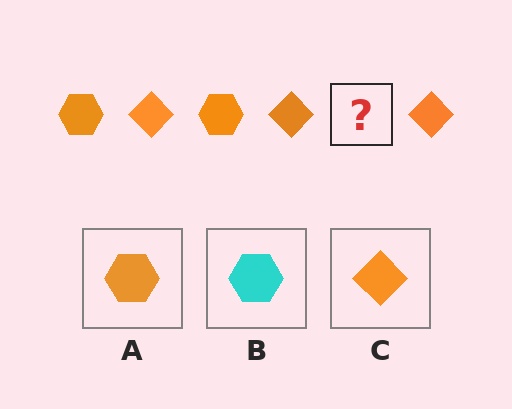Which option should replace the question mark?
Option A.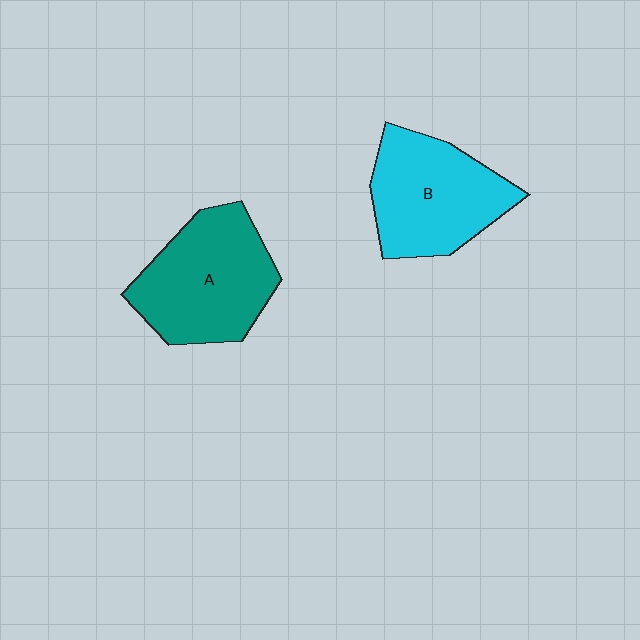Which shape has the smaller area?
Shape B (cyan).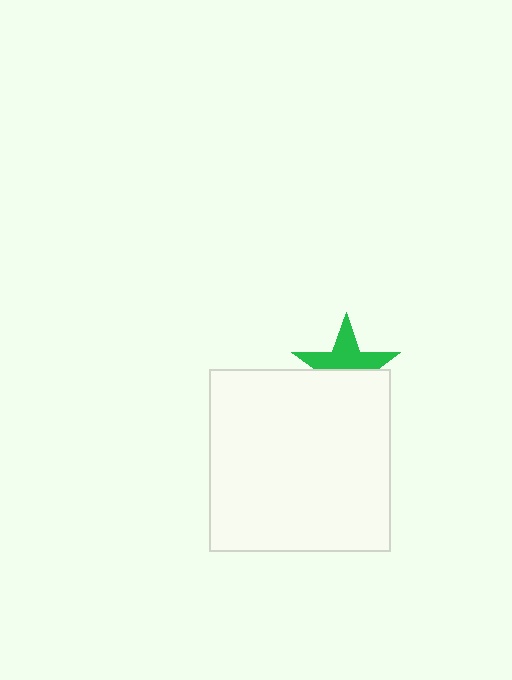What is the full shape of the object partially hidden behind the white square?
The partially hidden object is a green star.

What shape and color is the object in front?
The object in front is a white square.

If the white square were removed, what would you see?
You would see the complete green star.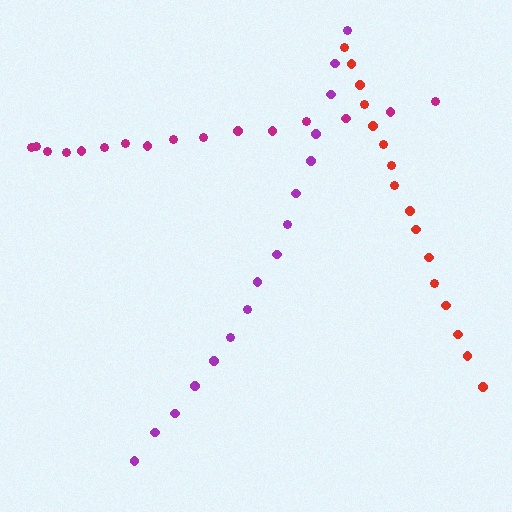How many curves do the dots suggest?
There are 3 distinct paths.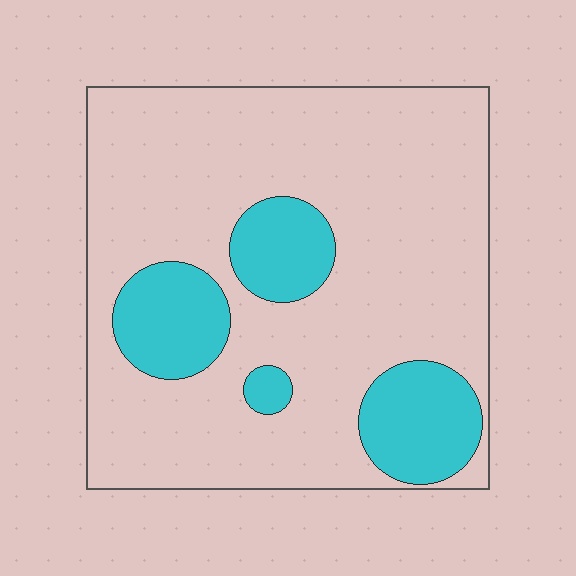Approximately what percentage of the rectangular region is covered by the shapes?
Approximately 20%.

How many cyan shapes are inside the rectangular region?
4.